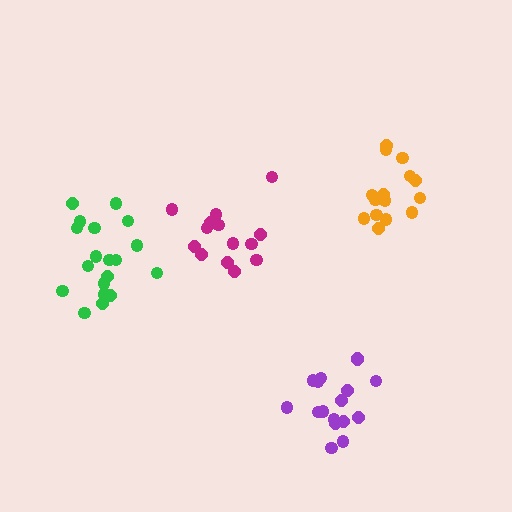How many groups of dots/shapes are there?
There are 4 groups.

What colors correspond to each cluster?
The clusters are colored: purple, magenta, orange, green.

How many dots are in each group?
Group 1: 17 dots, Group 2: 14 dots, Group 3: 15 dots, Group 4: 19 dots (65 total).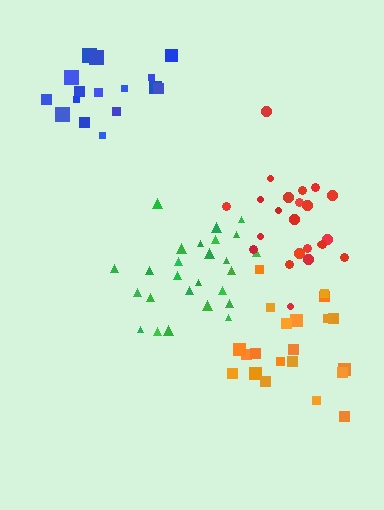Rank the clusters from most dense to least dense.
green, red, blue, orange.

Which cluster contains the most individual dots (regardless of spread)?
Green (26).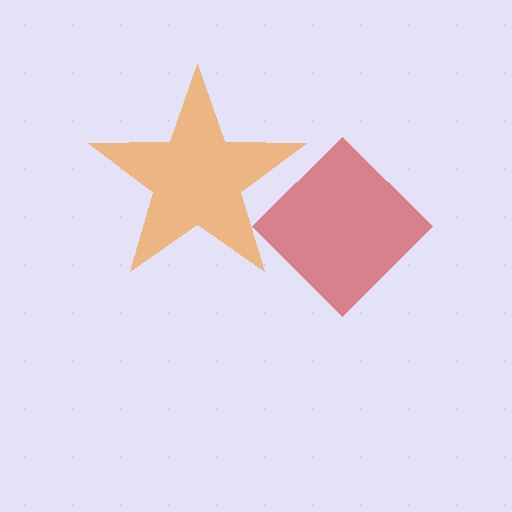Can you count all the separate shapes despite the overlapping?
Yes, there are 2 separate shapes.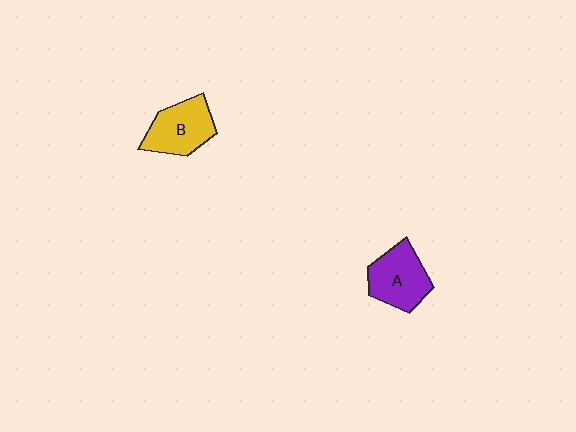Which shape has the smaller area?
Shape B (yellow).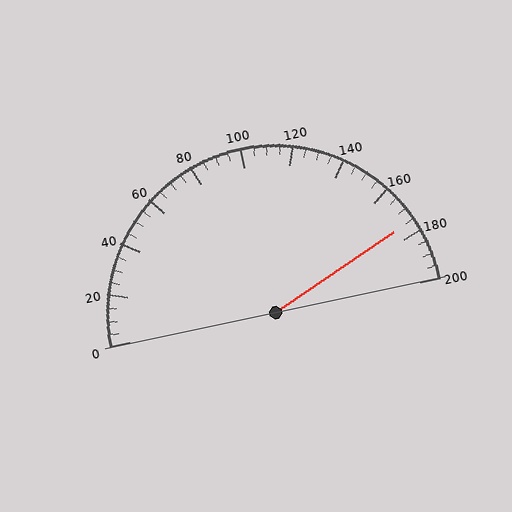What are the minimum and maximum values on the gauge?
The gauge ranges from 0 to 200.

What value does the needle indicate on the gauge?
The needle indicates approximately 175.